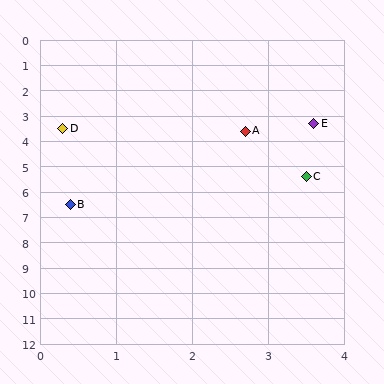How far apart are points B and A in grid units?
Points B and A are about 3.7 grid units apart.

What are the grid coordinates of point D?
Point D is at approximately (0.3, 3.5).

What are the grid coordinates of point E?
Point E is at approximately (3.6, 3.3).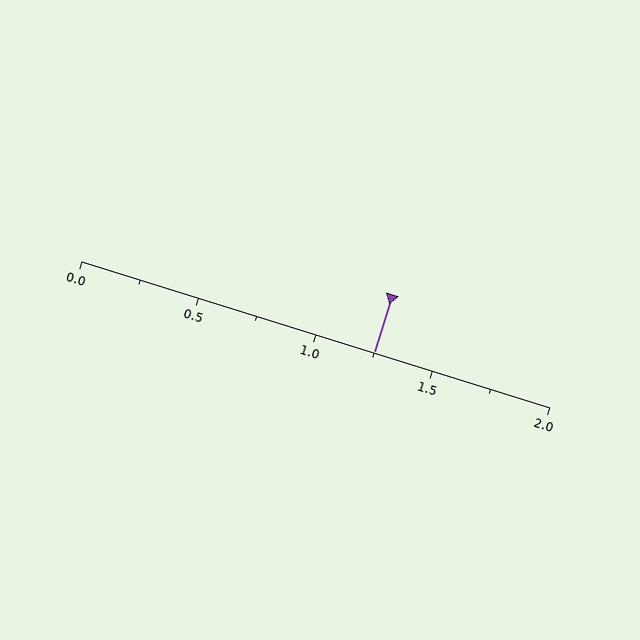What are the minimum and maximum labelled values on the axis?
The axis runs from 0.0 to 2.0.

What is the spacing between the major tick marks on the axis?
The major ticks are spaced 0.5 apart.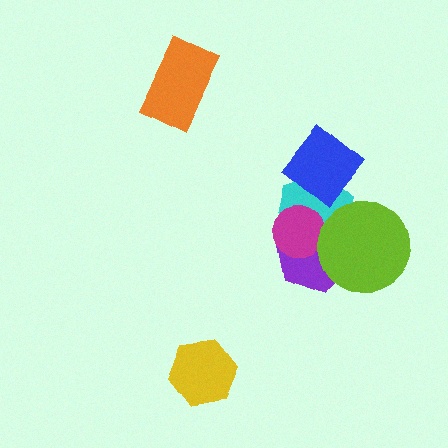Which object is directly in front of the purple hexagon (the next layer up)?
The cyan hexagon is directly in front of the purple hexagon.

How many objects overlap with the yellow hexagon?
0 objects overlap with the yellow hexagon.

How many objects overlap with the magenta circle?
2 objects overlap with the magenta circle.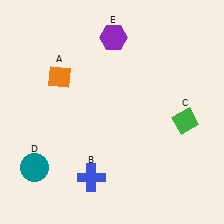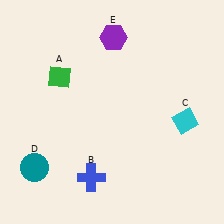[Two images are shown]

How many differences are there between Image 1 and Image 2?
There are 2 differences between the two images.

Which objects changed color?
A changed from orange to green. C changed from green to cyan.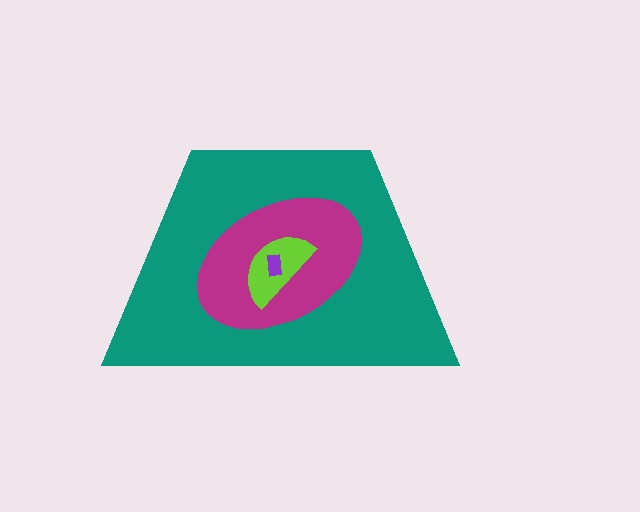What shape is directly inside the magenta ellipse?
The lime semicircle.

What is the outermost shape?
The teal trapezoid.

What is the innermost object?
The purple rectangle.